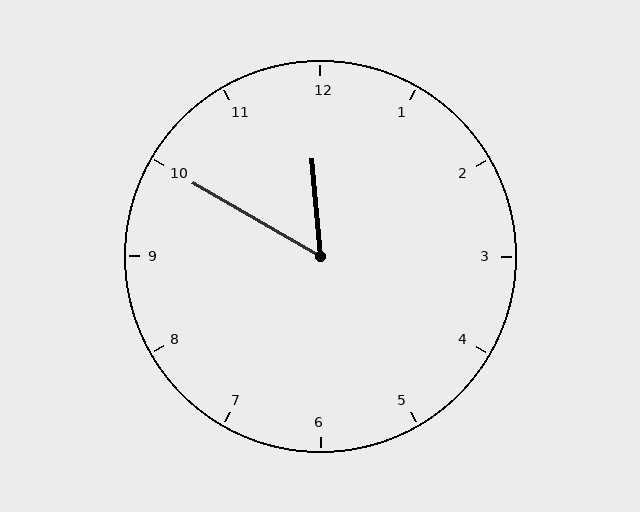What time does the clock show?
11:50.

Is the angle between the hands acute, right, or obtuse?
It is acute.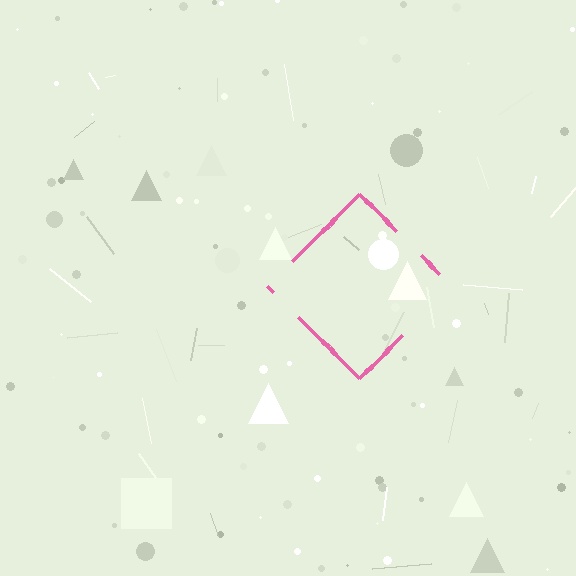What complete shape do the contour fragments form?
The contour fragments form a diamond.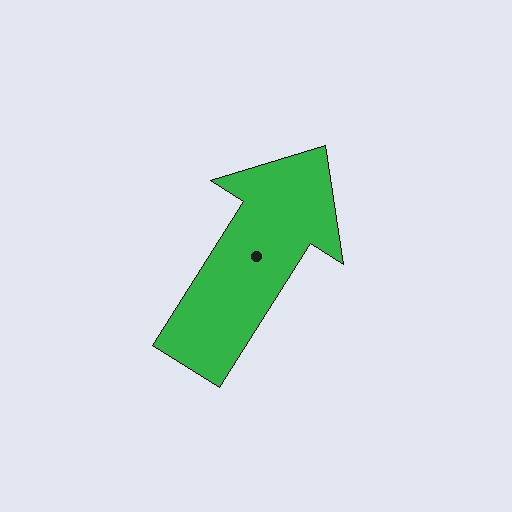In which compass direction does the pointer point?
Northeast.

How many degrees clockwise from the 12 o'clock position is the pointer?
Approximately 32 degrees.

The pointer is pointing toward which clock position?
Roughly 1 o'clock.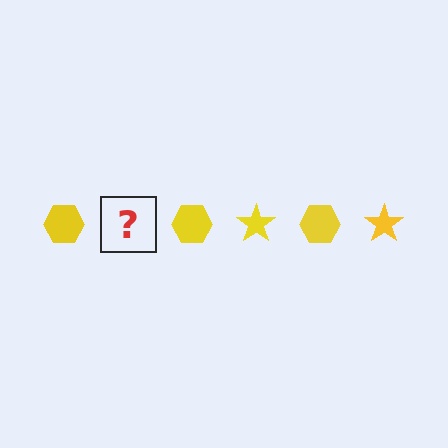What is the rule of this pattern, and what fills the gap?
The rule is that the pattern cycles through hexagon, star shapes in yellow. The gap should be filled with a yellow star.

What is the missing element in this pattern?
The missing element is a yellow star.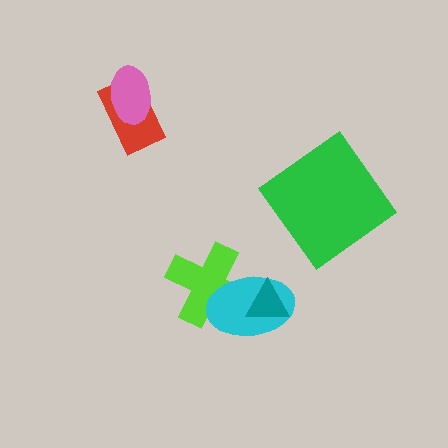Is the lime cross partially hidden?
Yes, it is partially covered by another shape.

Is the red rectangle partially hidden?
Yes, it is partially covered by another shape.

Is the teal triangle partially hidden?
No, no other shape covers it.